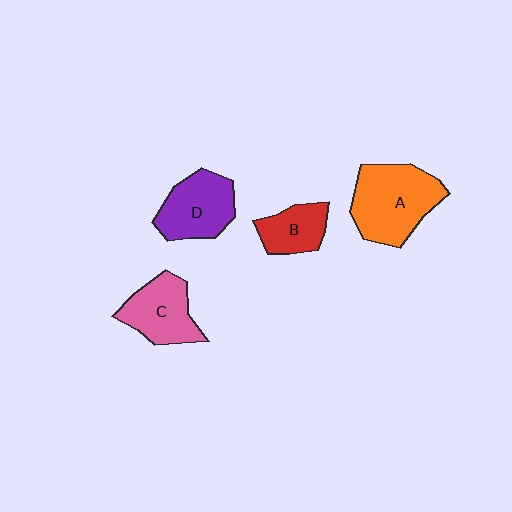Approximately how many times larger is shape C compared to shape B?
Approximately 1.4 times.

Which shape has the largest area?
Shape A (orange).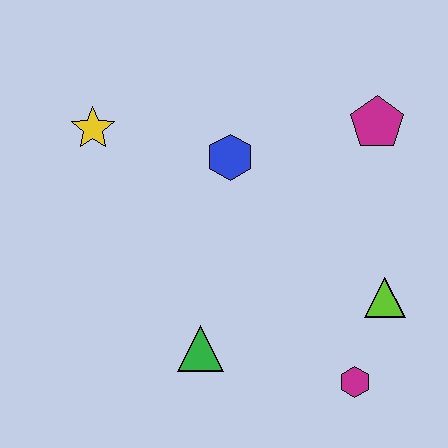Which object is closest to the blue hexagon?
The yellow star is closest to the blue hexagon.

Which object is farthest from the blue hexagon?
The magenta hexagon is farthest from the blue hexagon.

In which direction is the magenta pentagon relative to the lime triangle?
The magenta pentagon is above the lime triangle.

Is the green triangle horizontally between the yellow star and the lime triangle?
Yes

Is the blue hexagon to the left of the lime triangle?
Yes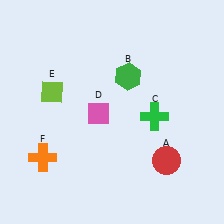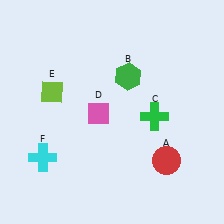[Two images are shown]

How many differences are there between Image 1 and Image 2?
There is 1 difference between the two images.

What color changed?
The cross (F) changed from orange in Image 1 to cyan in Image 2.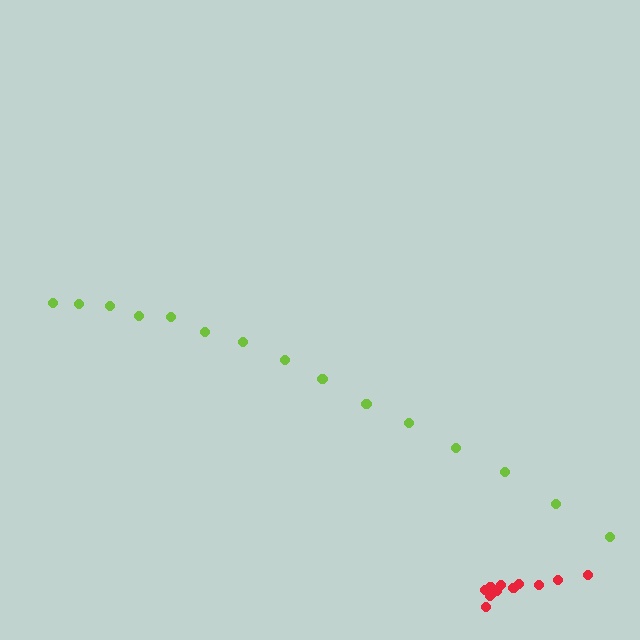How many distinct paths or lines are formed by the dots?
There are 2 distinct paths.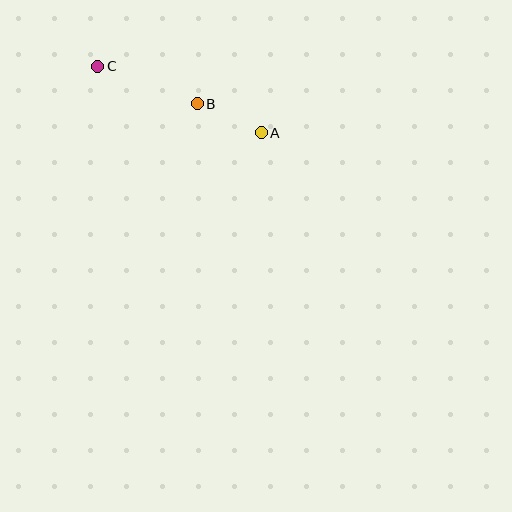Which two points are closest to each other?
Points A and B are closest to each other.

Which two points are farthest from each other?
Points A and C are farthest from each other.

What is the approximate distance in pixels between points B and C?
The distance between B and C is approximately 106 pixels.